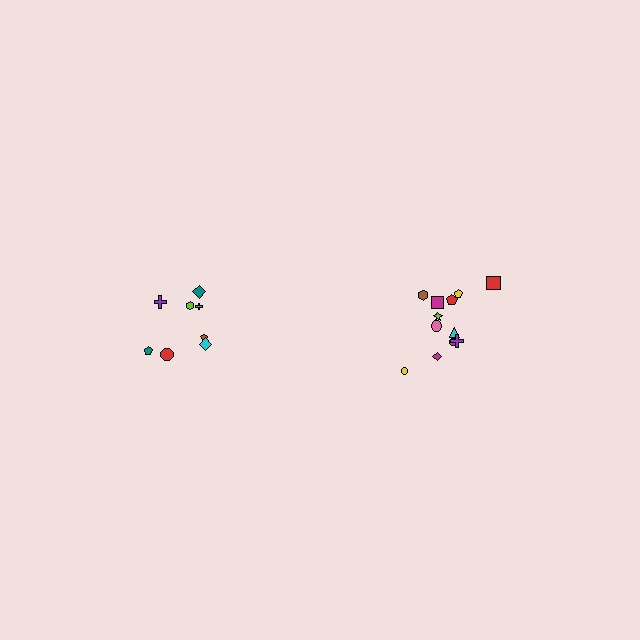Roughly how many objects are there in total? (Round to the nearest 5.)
Roughly 20 objects in total.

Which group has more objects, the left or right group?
The right group.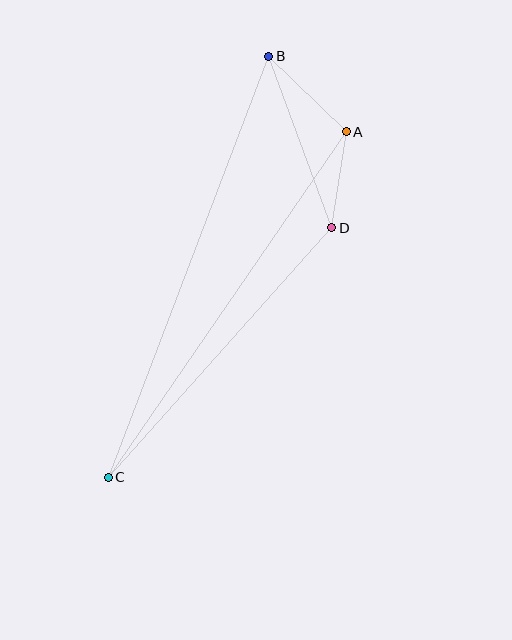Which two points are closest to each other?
Points A and D are closest to each other.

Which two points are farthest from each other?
Points B and C are farthest from each other.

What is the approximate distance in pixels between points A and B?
The distance between A and B is approximately 108 pixels.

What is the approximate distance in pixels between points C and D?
The distance between C and D is approximately 335 pixels.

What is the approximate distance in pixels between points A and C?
The distance between A and C is approximately 419 pixels.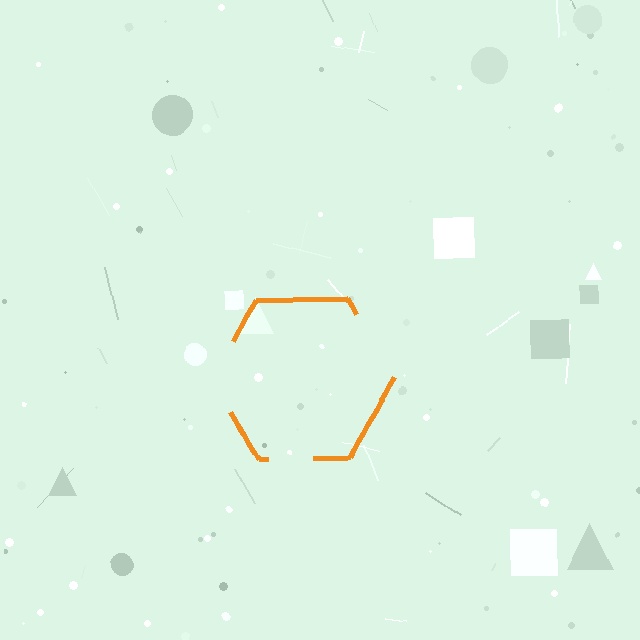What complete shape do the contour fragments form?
The contour fragments form a hexagon.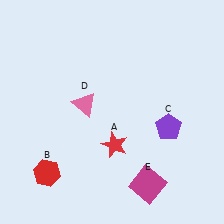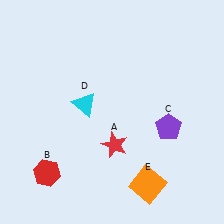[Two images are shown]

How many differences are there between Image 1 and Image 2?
There are 2 differences between the two images.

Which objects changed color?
D changed from pink to cyan. E changed from magenta to orange.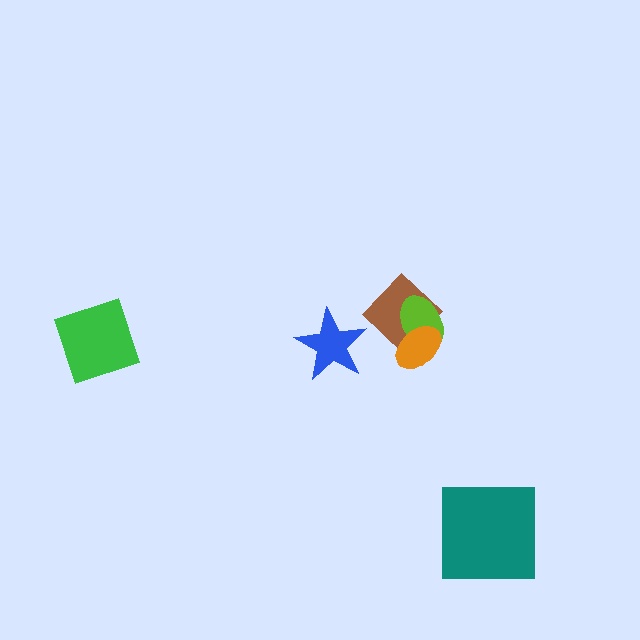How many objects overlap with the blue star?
0 objects overlap with the blue star.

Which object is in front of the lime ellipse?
The orange ellipse is in front of the lime ellipse.